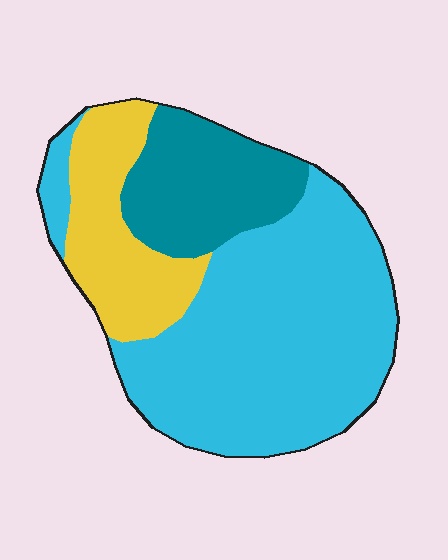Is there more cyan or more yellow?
Cyan.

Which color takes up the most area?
Cyan, at roughly 60%.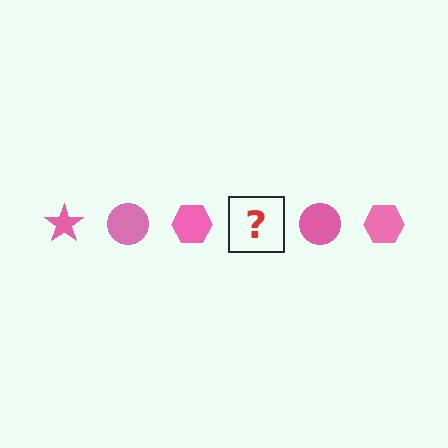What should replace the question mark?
The question mark should be replaced with a pink star.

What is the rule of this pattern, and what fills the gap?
The rule is that the pattern cycles through star, circle, hexagon shapes in pink. The gap should be filled with a pink star.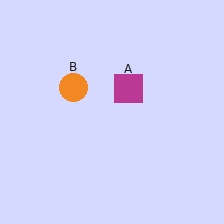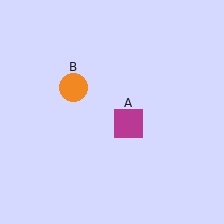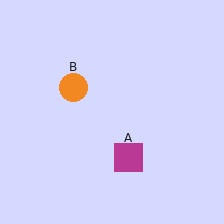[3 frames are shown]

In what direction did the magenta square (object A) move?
The magenta square (object A) moved down.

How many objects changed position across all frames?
1 object changed position: magenta square (object A).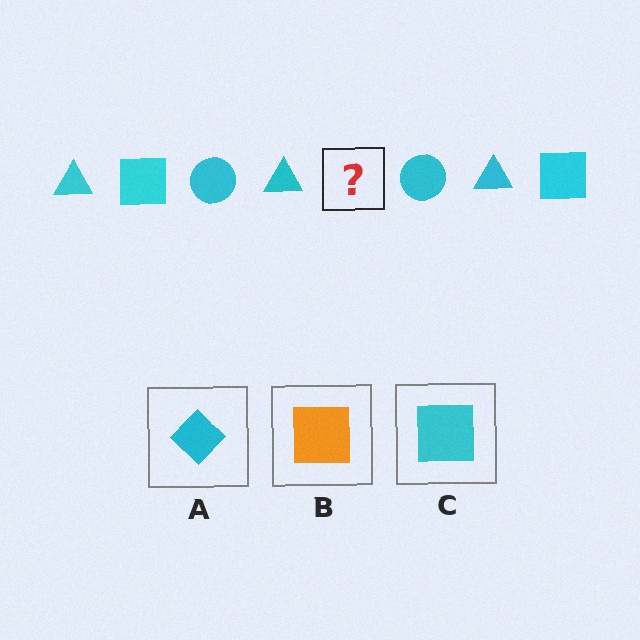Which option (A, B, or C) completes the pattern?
C.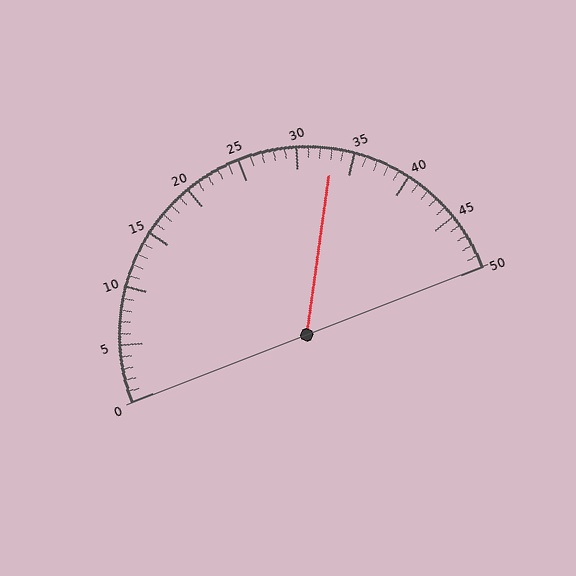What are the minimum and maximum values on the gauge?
The gauge ranges from 0 to 50.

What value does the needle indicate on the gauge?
The needle indicates approximately 33.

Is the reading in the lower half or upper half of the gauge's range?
The reading is in the upper half of the range (0 to 50).